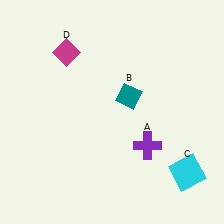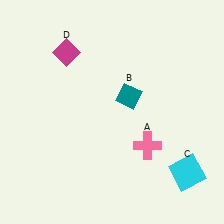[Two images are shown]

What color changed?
The cross (A) changed from purple in Image 1 to pink in Image 2.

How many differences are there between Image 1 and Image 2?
There is 1 difference between the two images.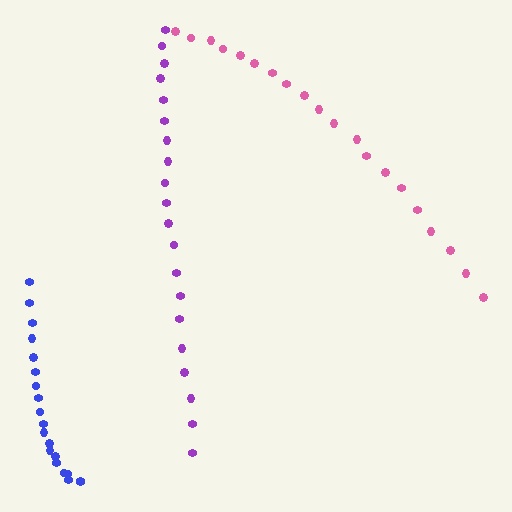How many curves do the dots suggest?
There are 3 distinct paths.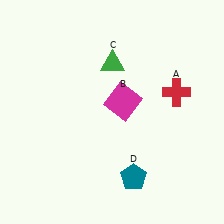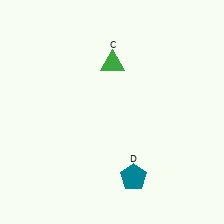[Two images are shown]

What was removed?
The red cross (A), the magenta square (B) were removed in Image 2.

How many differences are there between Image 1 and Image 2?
There are 2 differences between the two images.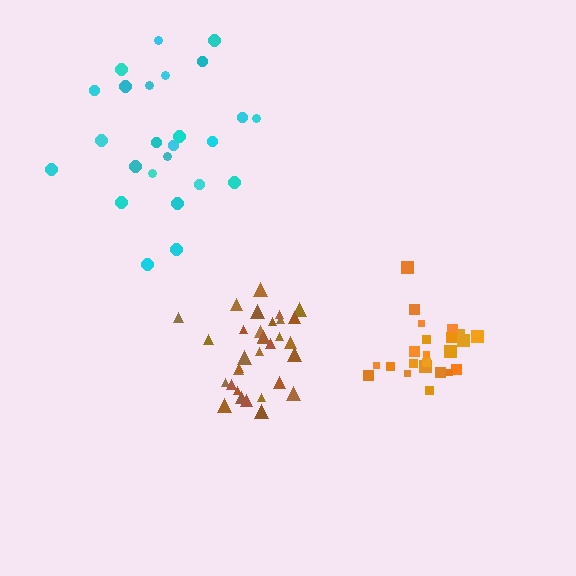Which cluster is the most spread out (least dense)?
Cyan.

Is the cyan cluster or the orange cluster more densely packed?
Orange.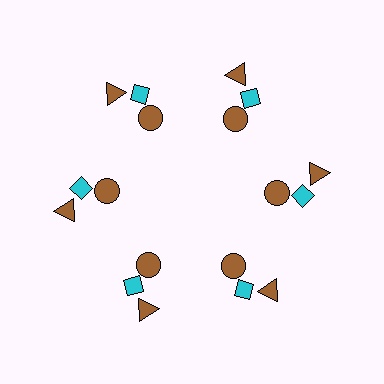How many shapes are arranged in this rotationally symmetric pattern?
There are 18 shapes, arranged in 6 groups of 3.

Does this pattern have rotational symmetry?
Yes, this pattern has 6-fold rotational symmetry. It looks the same after rotating 60 degrees around the center.